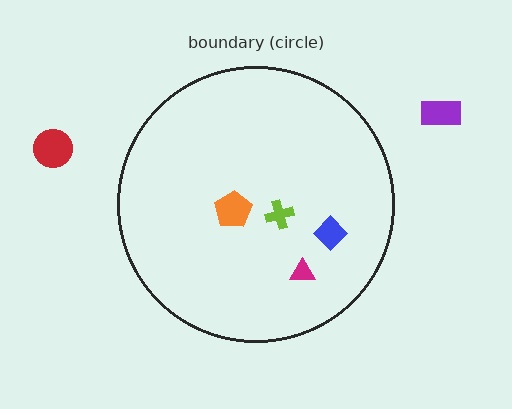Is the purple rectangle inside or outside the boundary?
Outside.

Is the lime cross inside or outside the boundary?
Inside.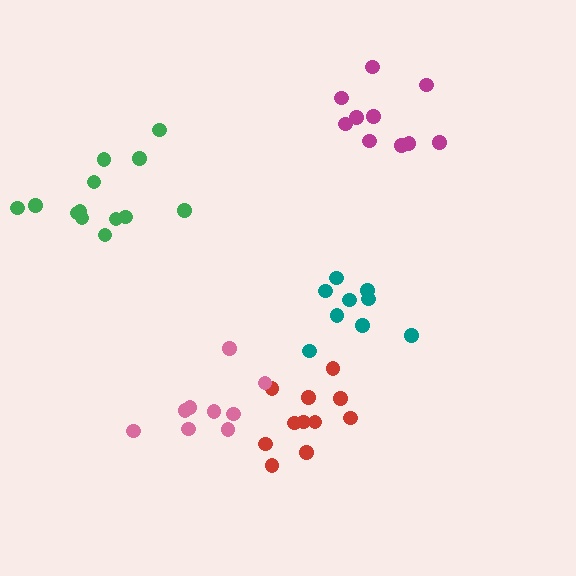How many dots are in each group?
Group 1: 11 dots, Group 2: 9 dots, Group 3: 13 dots, Group 4: 9 dots, Group 5: 10 dots (52 total).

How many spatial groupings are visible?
There are 5 spatial groupings.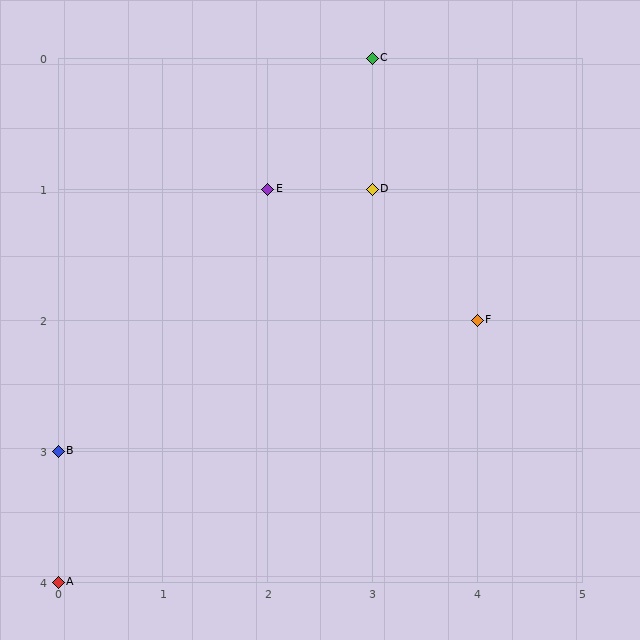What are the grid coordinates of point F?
Point F is at grid coordinates (4, 2).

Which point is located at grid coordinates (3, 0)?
Point C is at (3, 0).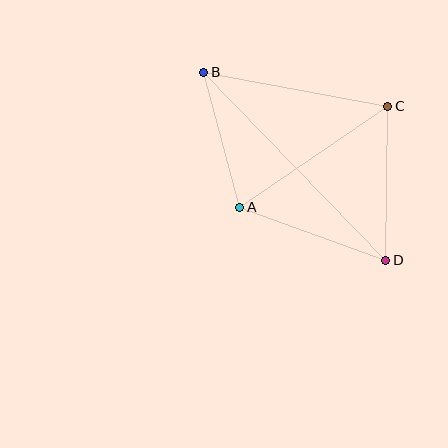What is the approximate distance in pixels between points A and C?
The distance between A and C is approximately 179 pixels.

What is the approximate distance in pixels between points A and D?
The distance between A and D is approximately 155 pixels.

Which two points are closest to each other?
Points A and B are closest to each other.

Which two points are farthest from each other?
Points B and D are farthest from each other.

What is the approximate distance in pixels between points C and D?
The distance between C and D is approximately 154 pixels.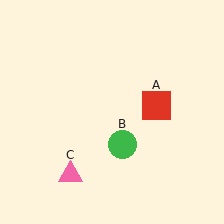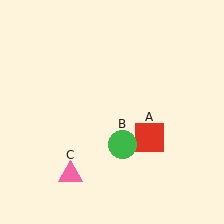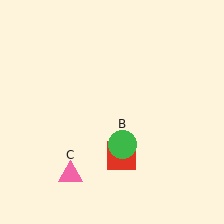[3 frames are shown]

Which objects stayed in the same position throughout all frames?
Green circle (object B) and pink triangle (object C) remained stationary.